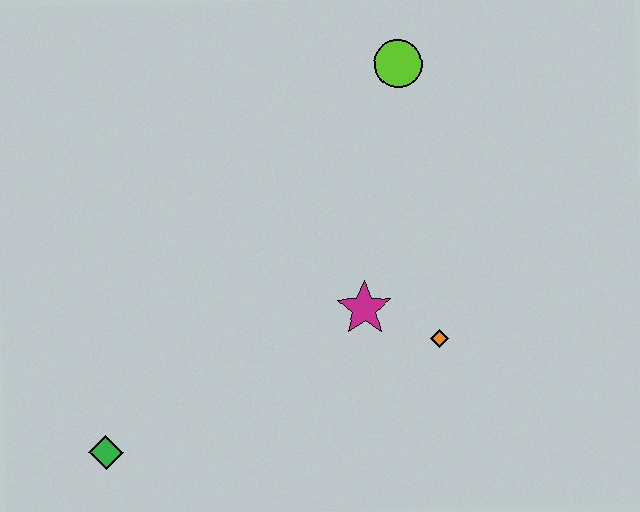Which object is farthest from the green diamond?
The lime circle is farthest from the green diamond.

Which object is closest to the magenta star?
The orange diamond is closest to the magenta star.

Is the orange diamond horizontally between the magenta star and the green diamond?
No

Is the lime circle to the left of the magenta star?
No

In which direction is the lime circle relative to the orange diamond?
The lime circle is above the orange diamond.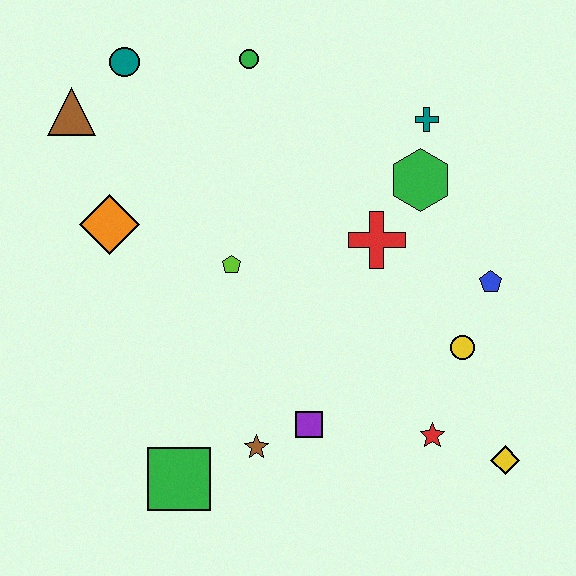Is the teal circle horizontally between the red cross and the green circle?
No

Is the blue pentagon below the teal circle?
Yes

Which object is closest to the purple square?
The brown star is closest to the purple square.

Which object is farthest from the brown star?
The teal circle is farthest from the brown star.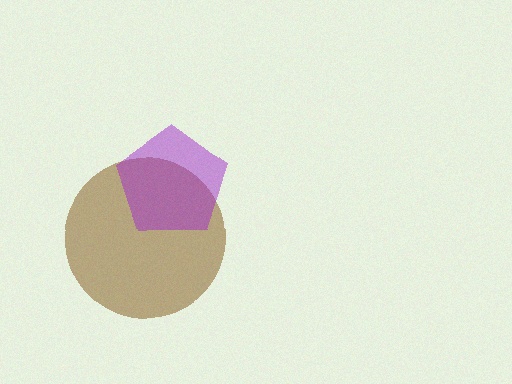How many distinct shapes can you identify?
There are 2 distinct shapes: a brown circle, a purple pentagon.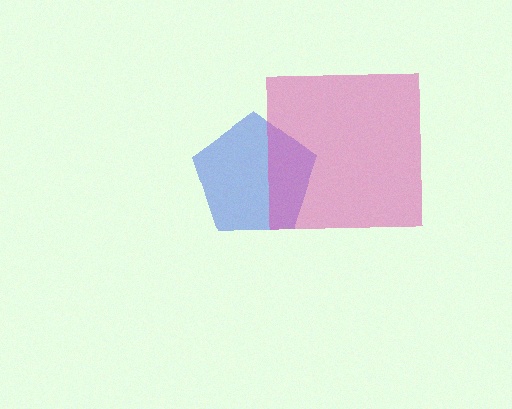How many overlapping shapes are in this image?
There are 2 overlapping shapes in the image.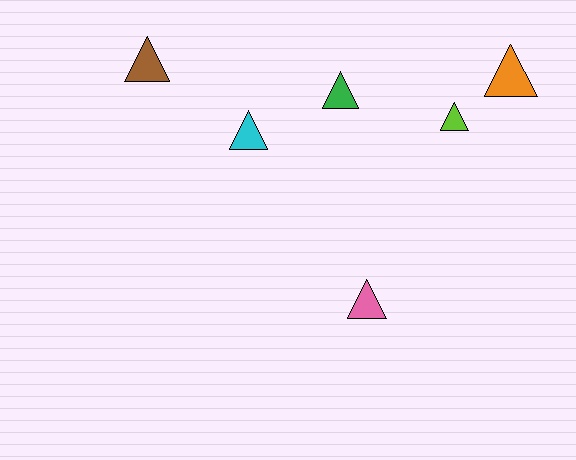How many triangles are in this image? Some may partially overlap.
There are 6 triangles.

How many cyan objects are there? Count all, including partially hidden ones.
There is 1 cyan object.